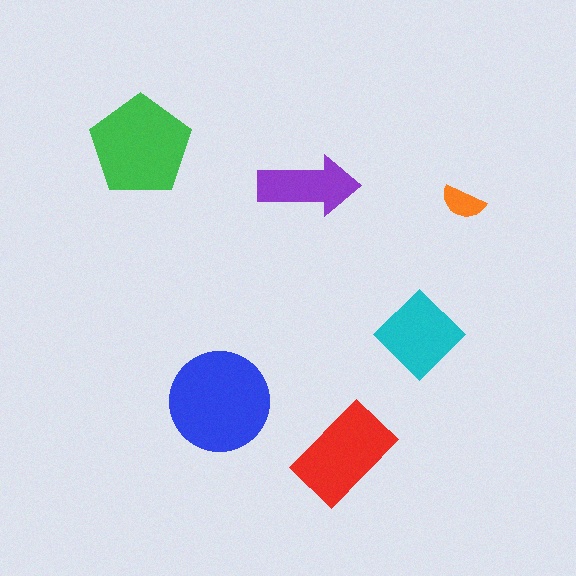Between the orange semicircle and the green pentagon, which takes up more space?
The green pentagon.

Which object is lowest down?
The red rectangle is bottommost.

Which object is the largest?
The blue circle.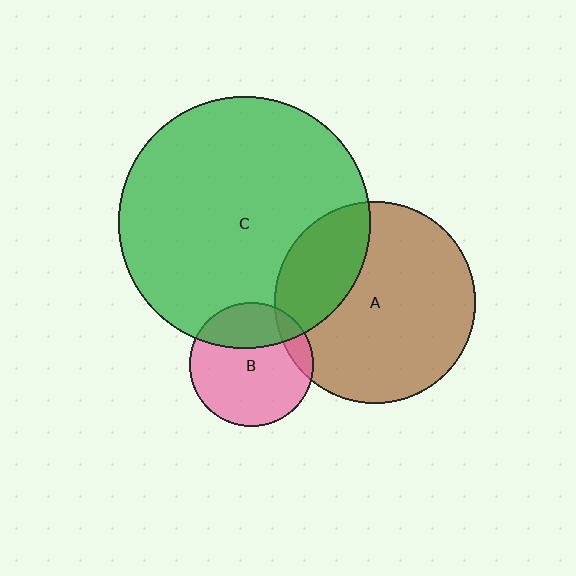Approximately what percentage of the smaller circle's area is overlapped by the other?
Approximately 10%.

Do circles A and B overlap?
Yes.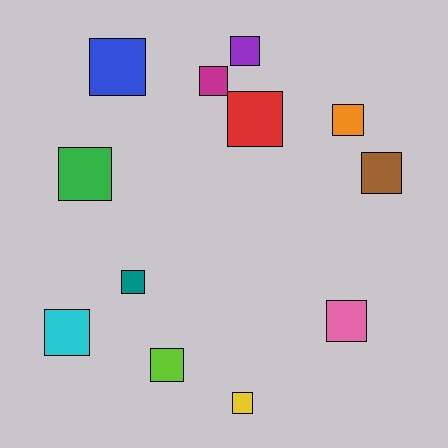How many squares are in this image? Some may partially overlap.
There are 12 squares.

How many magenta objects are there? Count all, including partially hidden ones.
There is 1 magenta object.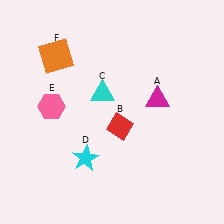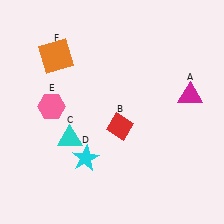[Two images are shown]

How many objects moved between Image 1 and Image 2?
2 objects moved between the two images.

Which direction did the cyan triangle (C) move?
The cyan triangle (C) moved down.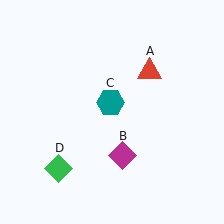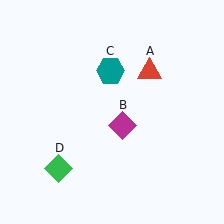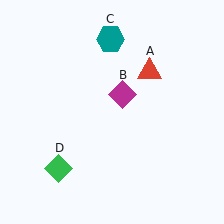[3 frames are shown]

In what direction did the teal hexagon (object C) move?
The teal hexagon (object C) moved up.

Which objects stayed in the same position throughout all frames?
Red triangle (object A) and green diamond (object D) remained stationary.